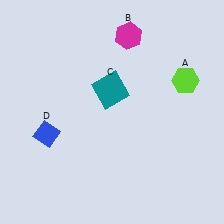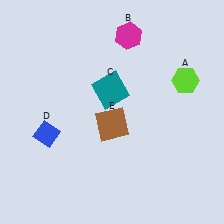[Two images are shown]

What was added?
A brown square (E) was added in Image 2.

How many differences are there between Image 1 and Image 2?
There is 1 difference between the two images.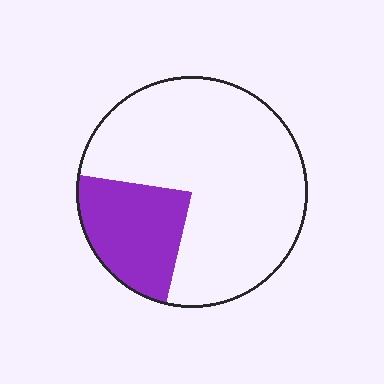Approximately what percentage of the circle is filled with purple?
Approximately 25%.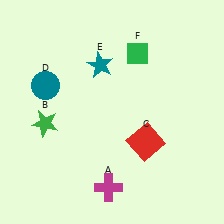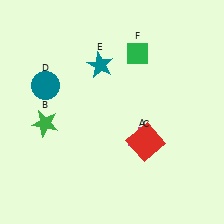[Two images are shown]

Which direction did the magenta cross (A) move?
The magenta cross (A) moved up.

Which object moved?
The magenta cross (A) moved up.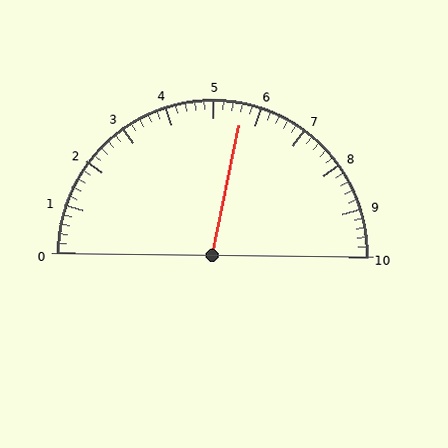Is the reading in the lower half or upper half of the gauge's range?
The reading is in the upper half of the range (0 to 10).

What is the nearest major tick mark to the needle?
The nearest major tick mark is 6.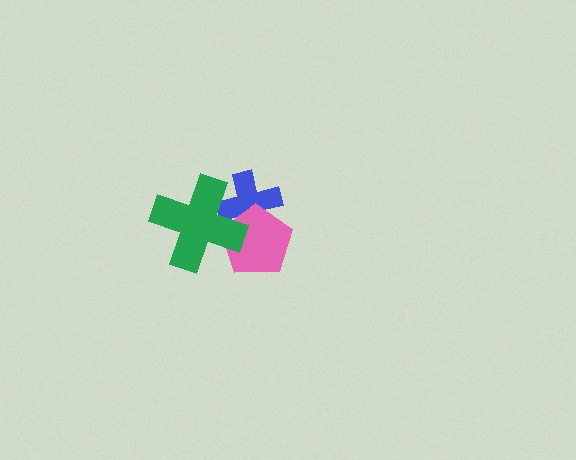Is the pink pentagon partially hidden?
Yes, it is partially covered by another shape.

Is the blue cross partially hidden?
Yes, it is partially covered by another shape.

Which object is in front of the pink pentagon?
The green cross is in front of the pink pentagon.